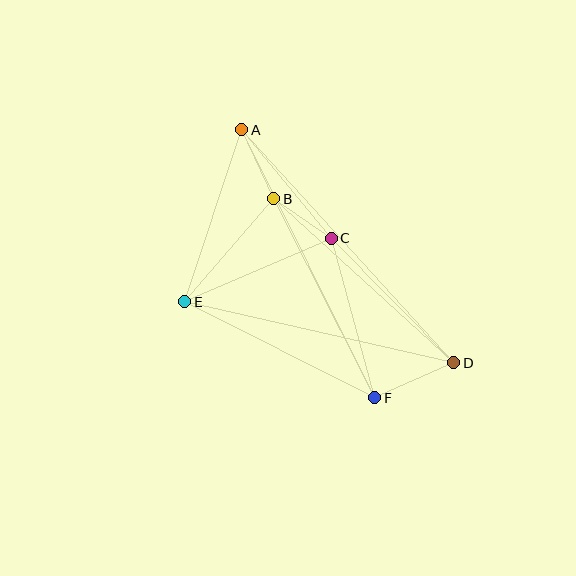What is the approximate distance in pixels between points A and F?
The distance between A and F is approximately 299 pixels.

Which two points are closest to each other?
Points B and C are closest to each other.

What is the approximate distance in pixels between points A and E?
The distance between A and E is approximately 181 pixels.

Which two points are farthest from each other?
Points A and D are farthest from each other.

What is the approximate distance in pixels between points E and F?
The distance between E and F is approximately 213 pixels.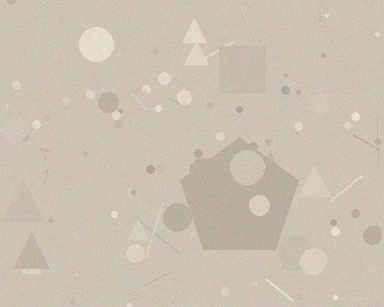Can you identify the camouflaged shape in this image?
The camouflaged shape is a pentagon.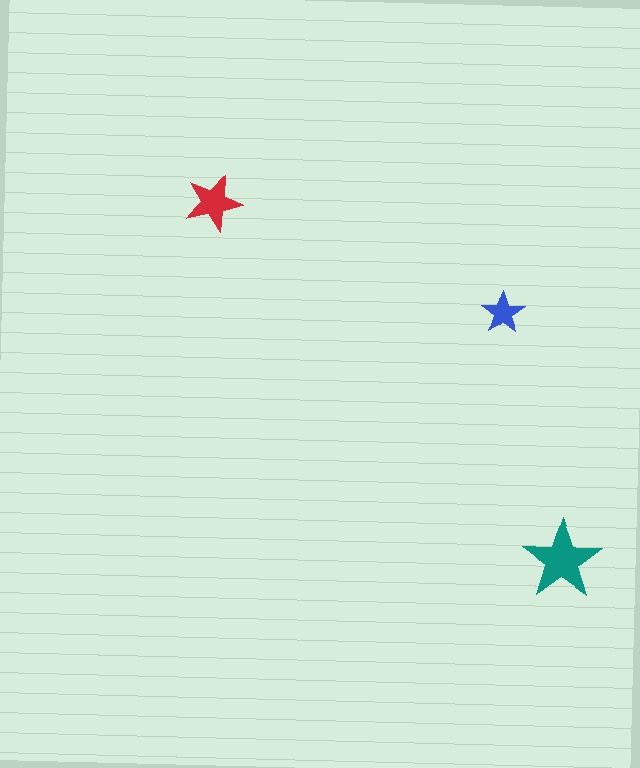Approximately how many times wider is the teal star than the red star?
About 1.5 times wider.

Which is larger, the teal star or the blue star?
The teal one.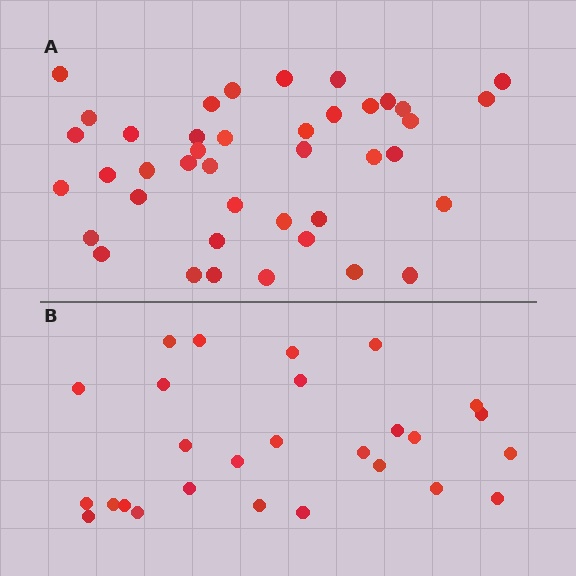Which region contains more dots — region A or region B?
Region A (the top region) has more dots.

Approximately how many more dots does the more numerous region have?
Region A has approximately 15 more dots than region B.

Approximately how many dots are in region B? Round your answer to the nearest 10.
About 30 dots. (The exact count is 27, which rounds to 30.)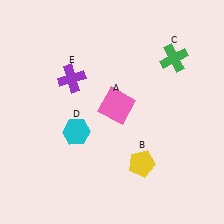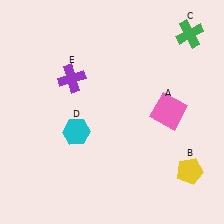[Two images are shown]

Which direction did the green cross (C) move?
The green cross (C) moved up.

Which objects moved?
The objects that moved are: the pink square (A), the yellow pentagon (B), the green cross (C).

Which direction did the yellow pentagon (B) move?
The yellow pentagon (B) moved right.